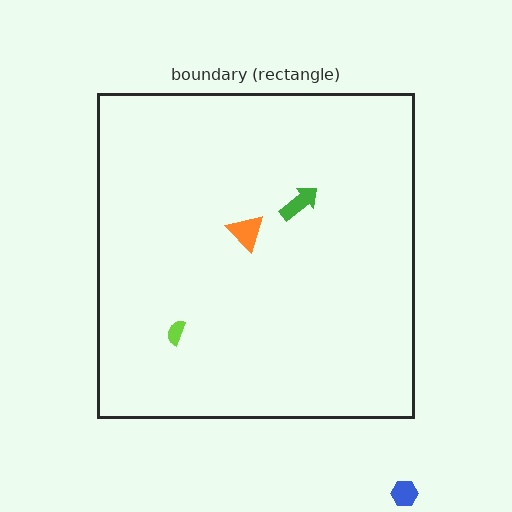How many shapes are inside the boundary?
3 inside, 1 outside.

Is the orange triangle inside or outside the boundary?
Inside.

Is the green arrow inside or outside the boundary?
Inside.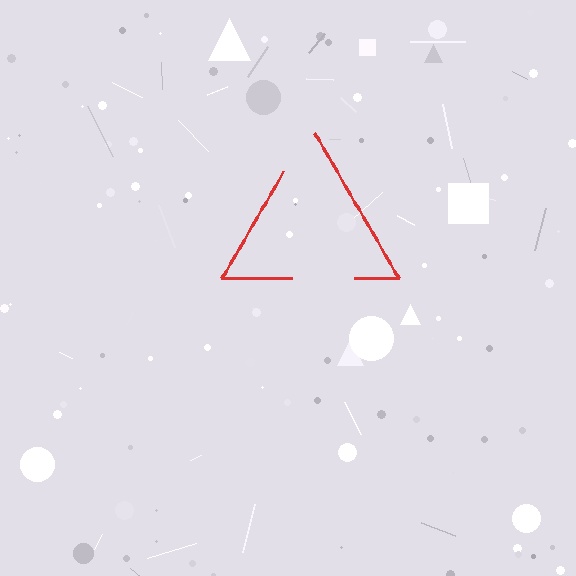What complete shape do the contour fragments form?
The contour fragments form a triangle.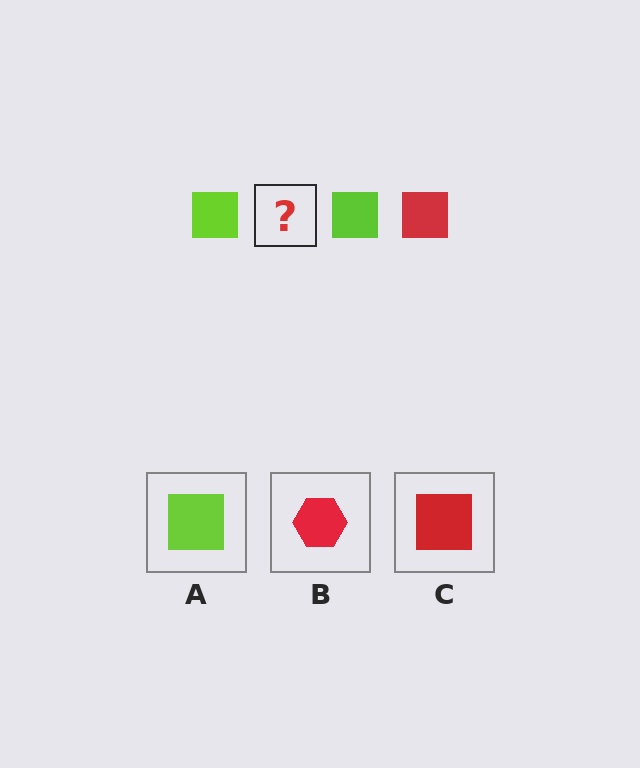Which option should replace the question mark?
Option C.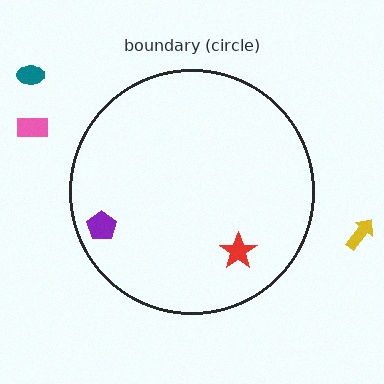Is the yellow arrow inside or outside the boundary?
Outside.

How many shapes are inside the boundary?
2 inside, 3 outside.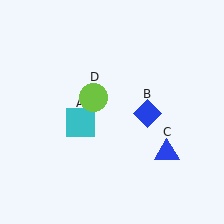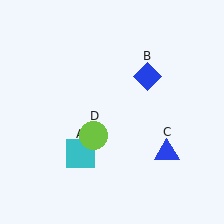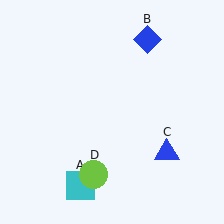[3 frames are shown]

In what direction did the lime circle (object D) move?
The lime circle (object D) moved down.